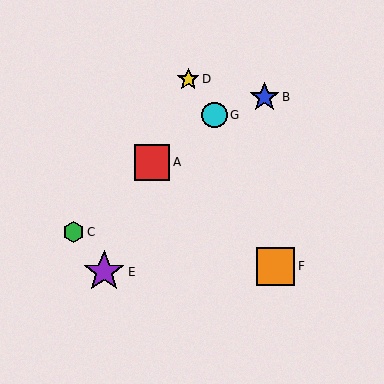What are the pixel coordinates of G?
Object G is at (214, 115).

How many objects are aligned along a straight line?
3 objects (A, D, E) are aligned along a straight line.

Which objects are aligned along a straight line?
Objects A, D, E are aligned along a straight line.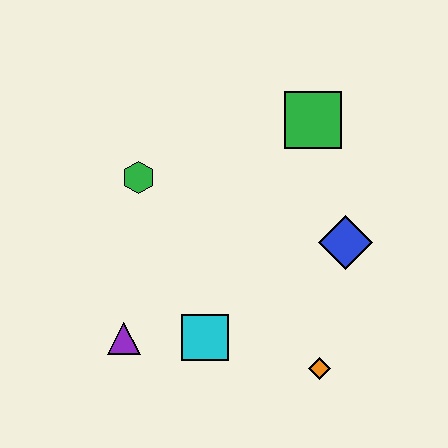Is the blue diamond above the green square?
No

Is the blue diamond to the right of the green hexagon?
Yes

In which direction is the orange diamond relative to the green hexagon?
The orange diamond is below the green hexagon.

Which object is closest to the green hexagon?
The purple triangle is closest to the green hexagon.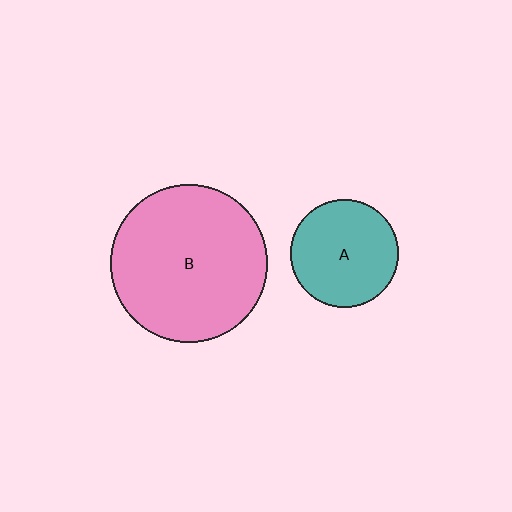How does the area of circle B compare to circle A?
Approximately 2.1 times.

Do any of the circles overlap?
No, none of the circles overlap.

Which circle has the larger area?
Circle B (pink).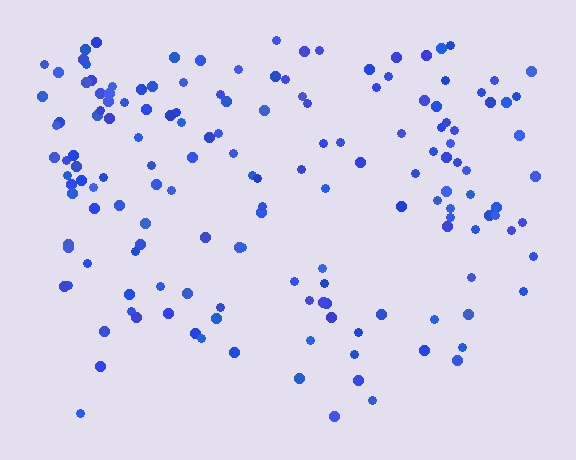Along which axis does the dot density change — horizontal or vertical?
Vertical.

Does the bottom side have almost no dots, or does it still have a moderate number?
Still a moderate number, just noticeably fewer than the top.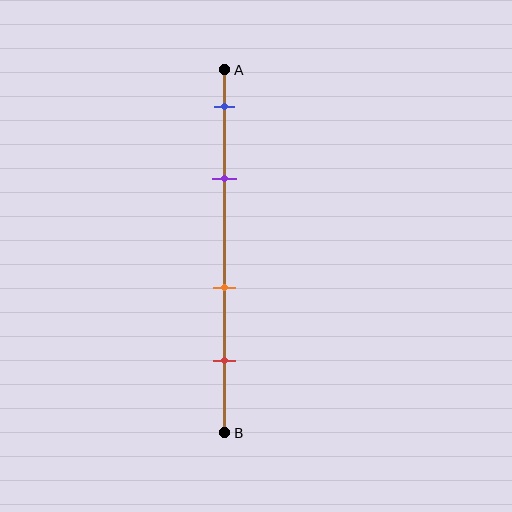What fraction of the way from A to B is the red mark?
The red mark is approximately 80% (0.8) of the way from A to B.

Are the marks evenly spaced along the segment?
No, the marks are not evenly spaced.